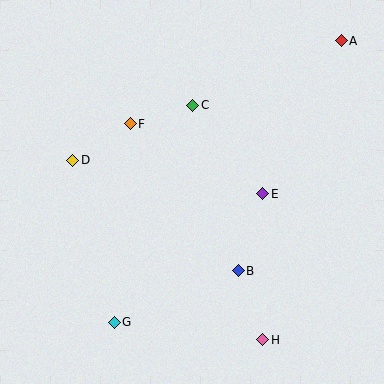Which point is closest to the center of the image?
Point E at (263, 194) is closest to the center.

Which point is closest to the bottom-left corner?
Point G is closest to the bottom-left corner.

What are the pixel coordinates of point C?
Point C is at (193, 105).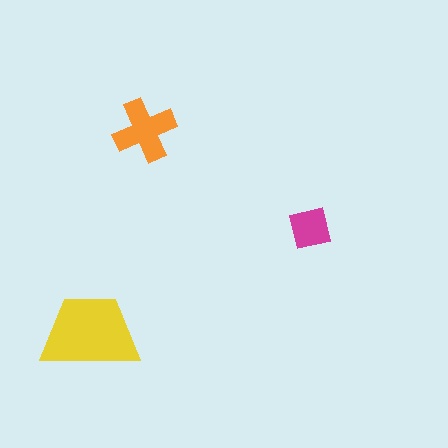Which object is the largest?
The yellow trapezoid.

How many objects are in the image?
There are 3 objects in the image.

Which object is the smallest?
The magenta square.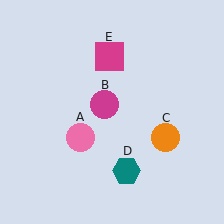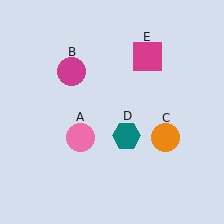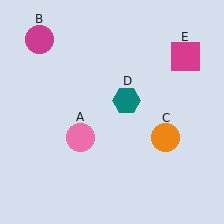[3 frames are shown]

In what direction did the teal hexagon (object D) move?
The teal hexagon (object D) moved up.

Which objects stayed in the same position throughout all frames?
Pink circle (object A) and orange circle (object C) remained stationary.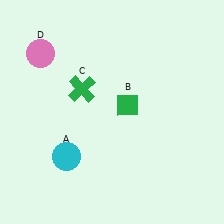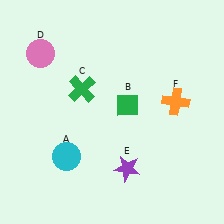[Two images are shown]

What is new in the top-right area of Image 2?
An orange cross (F) was added in the top-right area of Image 2.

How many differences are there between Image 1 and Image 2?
There are 2 differences between the two images.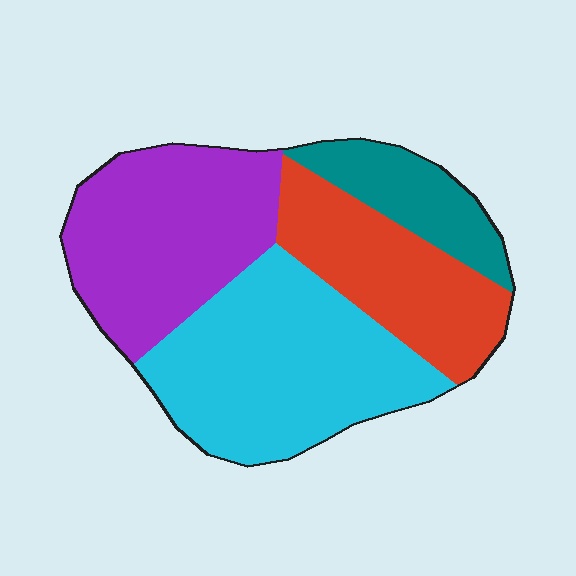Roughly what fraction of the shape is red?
Red takes up about one fifth (1/5) of the shape.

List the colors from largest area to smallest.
From largest to smallest: cyan, purple, red, teal.